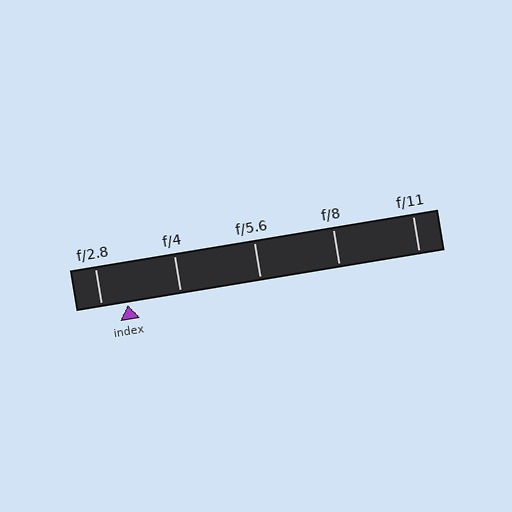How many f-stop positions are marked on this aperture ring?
There are 5 f-stop positions marked.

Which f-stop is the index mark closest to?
The index mark is closest to f/2.8.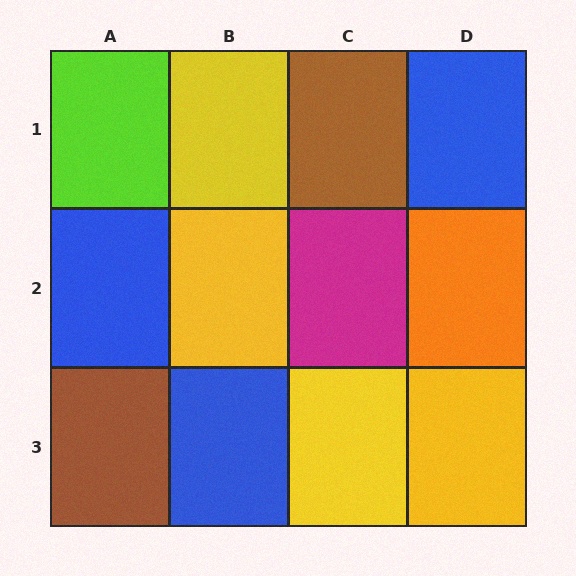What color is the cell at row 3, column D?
Yellow.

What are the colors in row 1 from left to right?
Lime, yellow, brown, blue.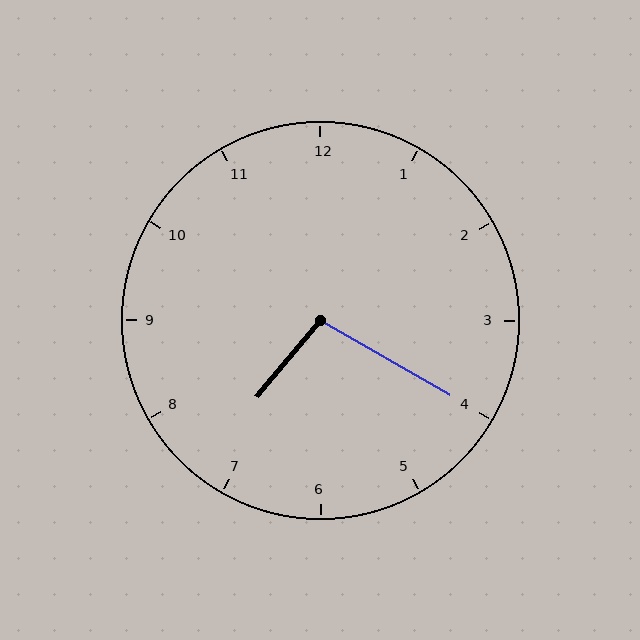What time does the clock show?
7:20.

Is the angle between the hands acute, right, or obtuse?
It is obtuse.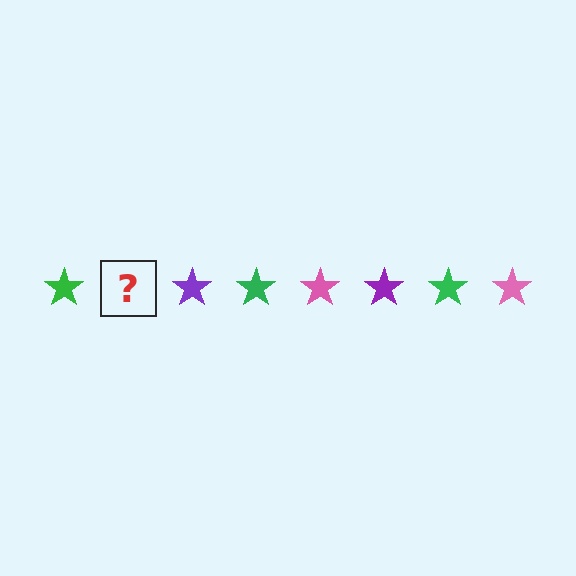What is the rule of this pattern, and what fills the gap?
The rule is that the pattern cycles through green, pink, purple stars. The gap should be filled with a pink star.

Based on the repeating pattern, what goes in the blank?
The blank should be a pink star.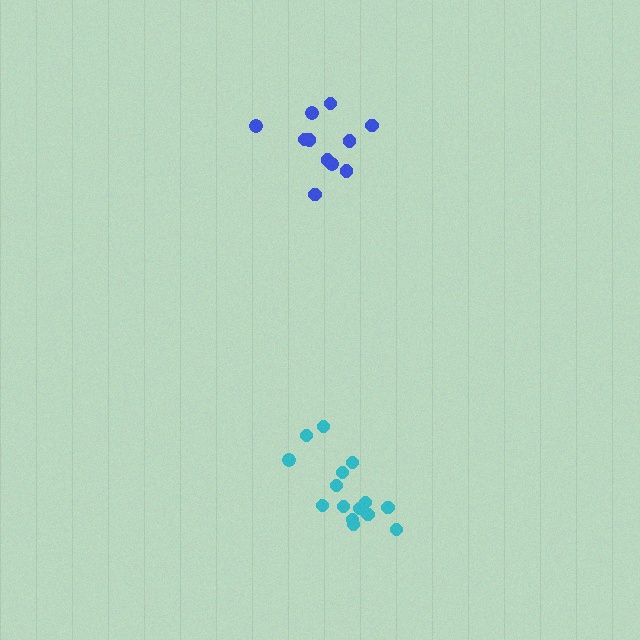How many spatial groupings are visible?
There are 2 spatial groupings.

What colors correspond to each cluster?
The clusters are colored: blue, cyan.